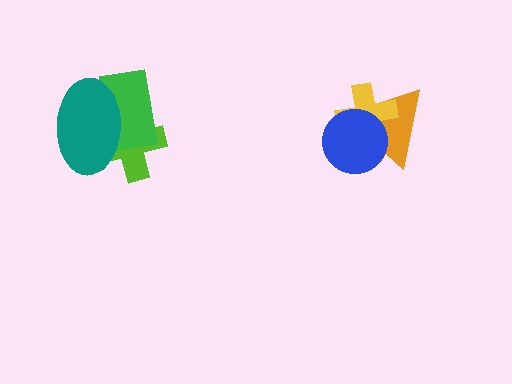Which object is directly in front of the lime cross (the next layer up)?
The green rectangle is directly in front of the lime cross.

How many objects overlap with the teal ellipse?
2 objects overlap with the teal ellipse.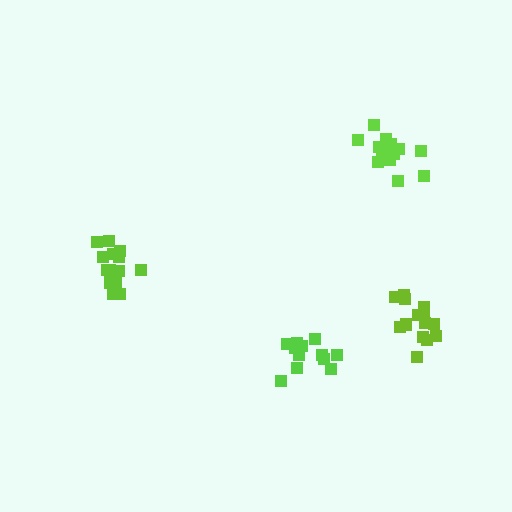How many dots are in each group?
Group 1: 15 dots, Group 2: 12 dots, Group 3: 16 dots, Group 4: 16 dots (59 total).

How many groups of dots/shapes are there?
There are 4 groups.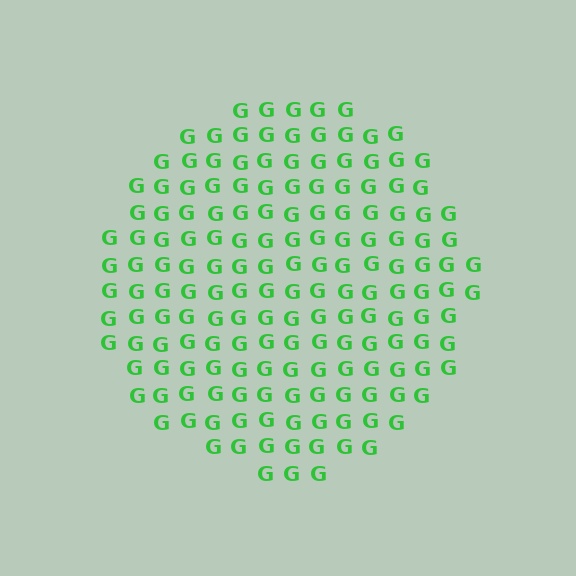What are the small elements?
The small elements are letter G's.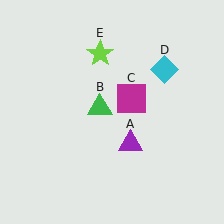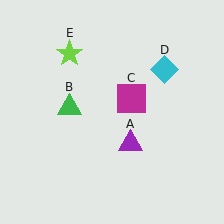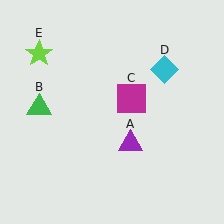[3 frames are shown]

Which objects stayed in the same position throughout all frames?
Purple triangle (object A) and magenta square (object C) and cyan diamond (object D) remained stationary.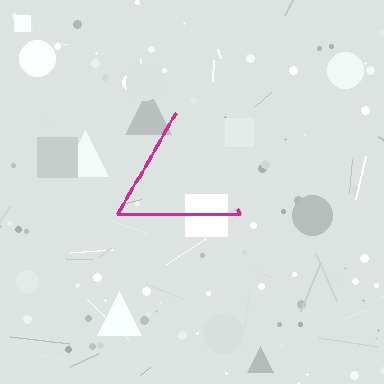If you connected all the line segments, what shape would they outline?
They would outline a triangle.